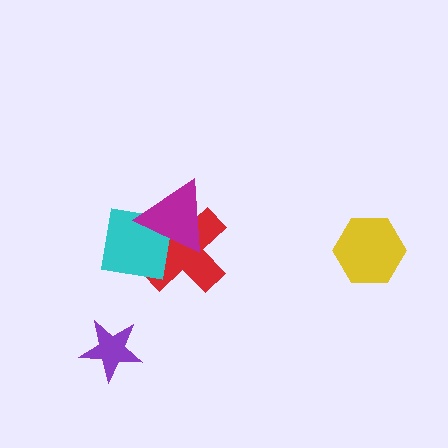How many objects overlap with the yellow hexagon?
0 objects overlap with the yellow hexagon.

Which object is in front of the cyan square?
The magenta triangle is in front of the cyan square.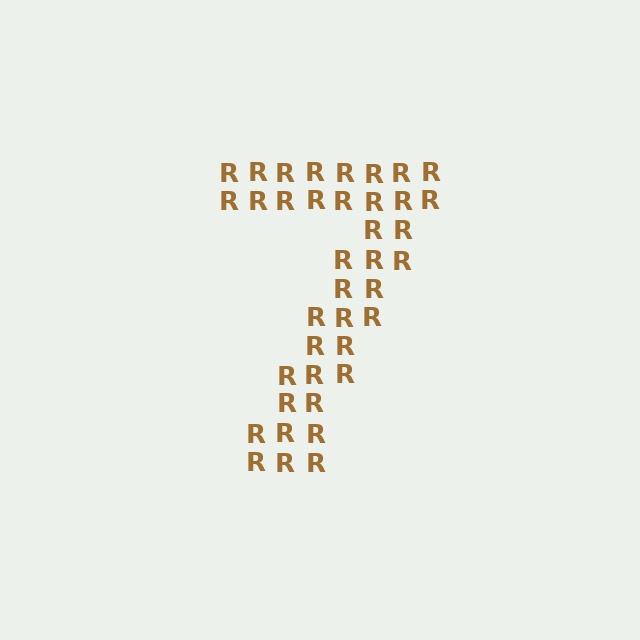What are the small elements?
The small elements are letter R's.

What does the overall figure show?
The overall figure shows the digit 7.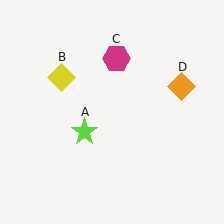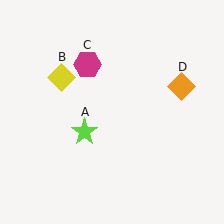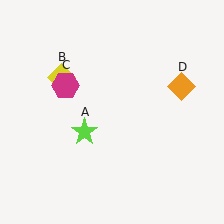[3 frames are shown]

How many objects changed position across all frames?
1 object changed position: magenta hexagon (object C).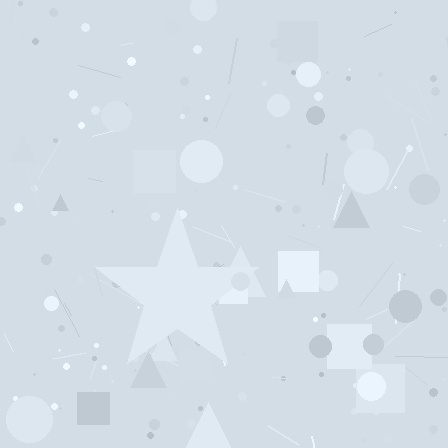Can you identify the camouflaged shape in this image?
The camouflaged shape is a star.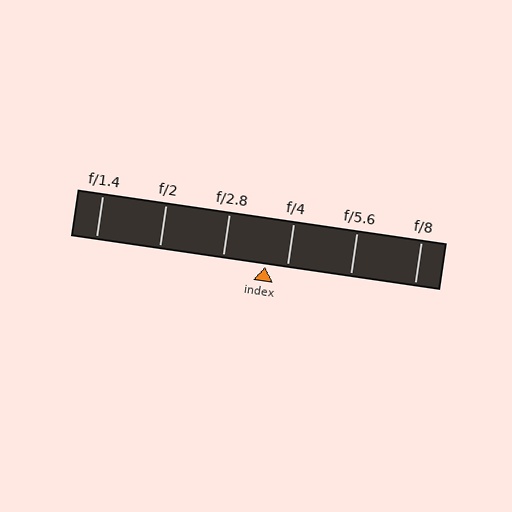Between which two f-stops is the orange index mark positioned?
The index mark is between f/2.8 and f/4.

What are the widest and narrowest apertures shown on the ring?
The widest aperture shown is f/1.4 and the narrowest is f/8.